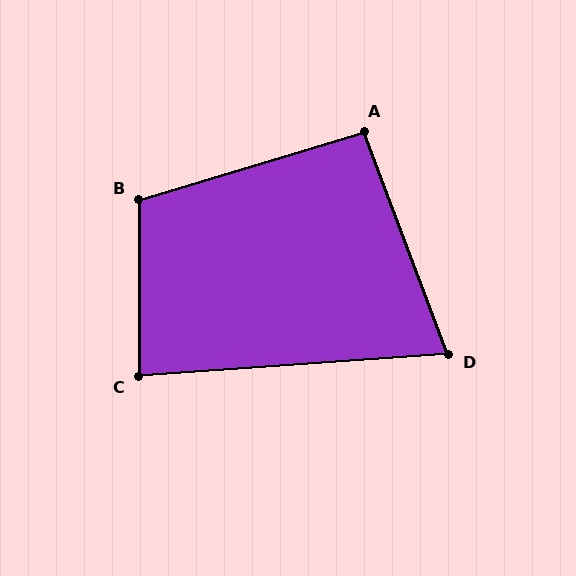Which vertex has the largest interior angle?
B, at approximately 107 degrees.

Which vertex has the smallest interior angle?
D, at approximately 73 degrees.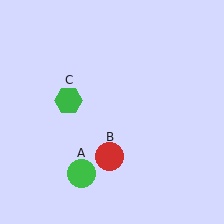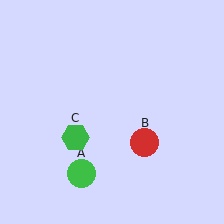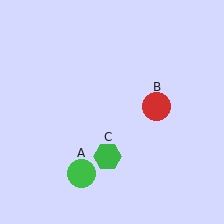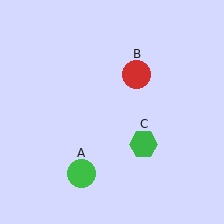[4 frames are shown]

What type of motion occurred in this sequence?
The red circle (object B), green hexagon (object C) rotated counterclockwise around the center of the scene.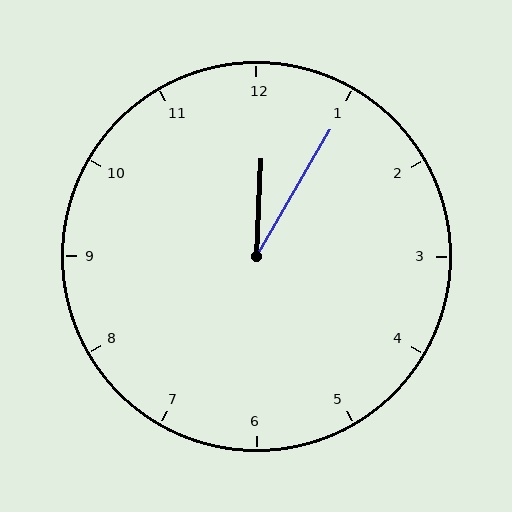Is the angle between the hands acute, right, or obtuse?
It is acute.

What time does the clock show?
12:05.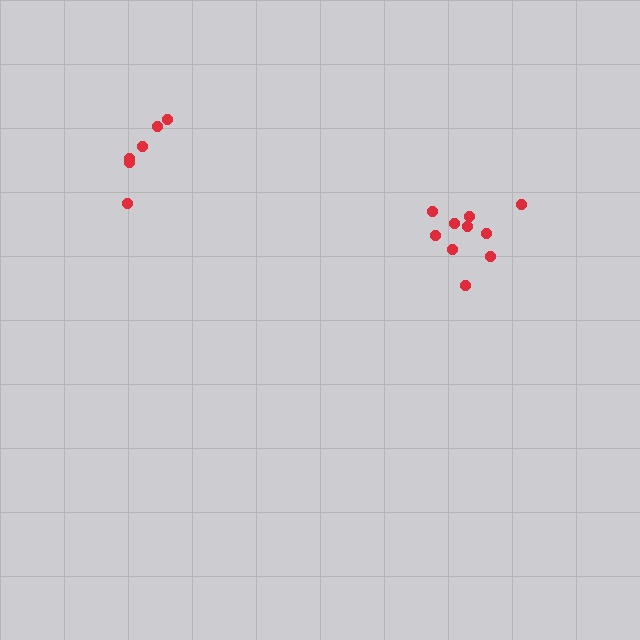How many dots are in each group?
Group 1: 6 dots, Group 2: 10 dots (16 total).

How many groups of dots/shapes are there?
There are 2 groups.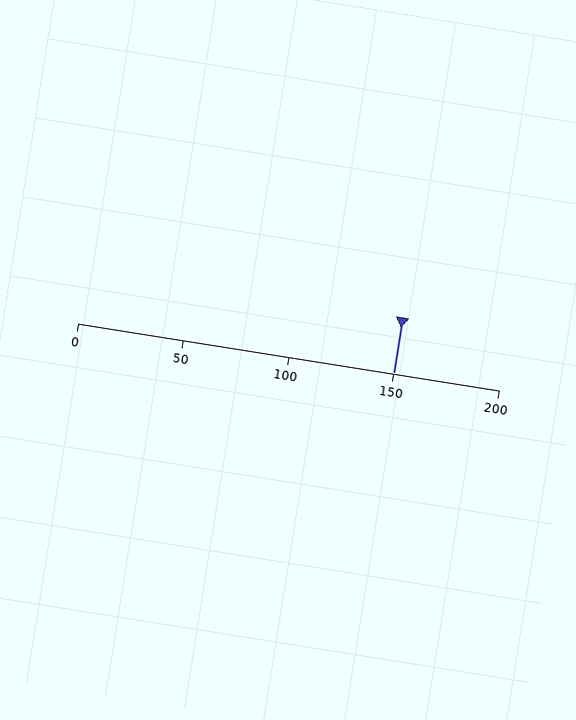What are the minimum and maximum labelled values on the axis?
The axis runs from 0 to 200.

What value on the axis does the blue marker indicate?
The marker indicates approximately 150.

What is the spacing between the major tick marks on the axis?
The major ticks are spaced 50 apart.